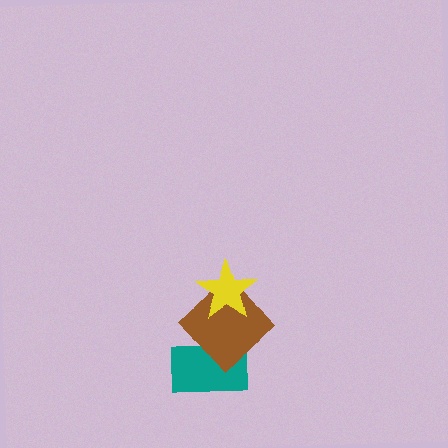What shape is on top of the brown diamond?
The yellow star is on top of the brown diamond.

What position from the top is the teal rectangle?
The teal rectangle is 3rd from the top.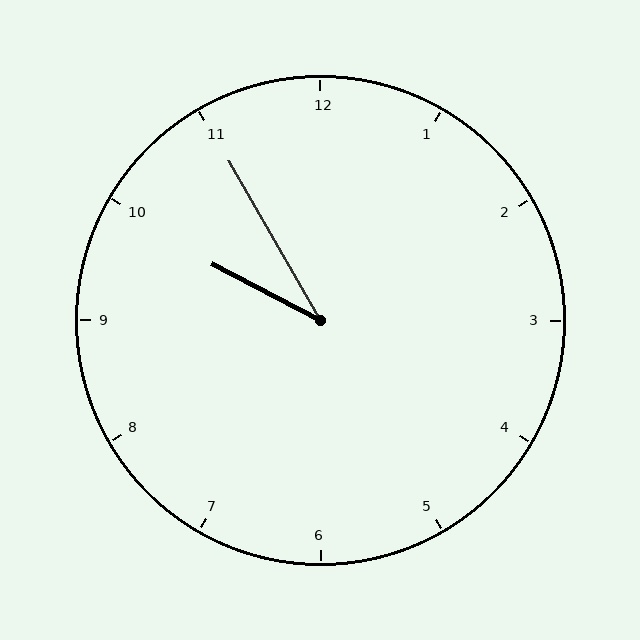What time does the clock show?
9:55.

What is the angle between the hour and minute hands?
Approximately 32 degrees.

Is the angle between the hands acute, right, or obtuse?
It is acute.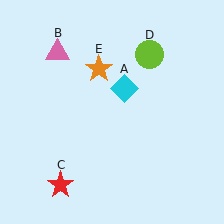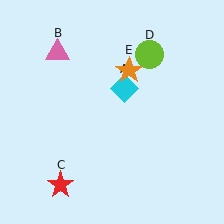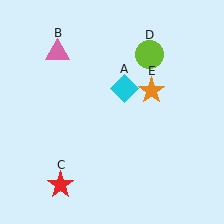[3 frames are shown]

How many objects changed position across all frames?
1 object changed position: orange star (object E).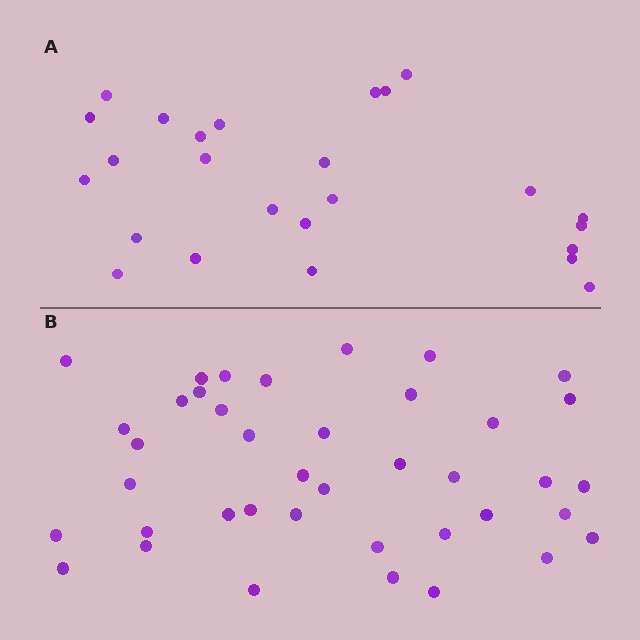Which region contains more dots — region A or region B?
Region B (the bottom region) has more dots.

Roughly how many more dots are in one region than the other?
Region B has approximately 15 more dots than region A.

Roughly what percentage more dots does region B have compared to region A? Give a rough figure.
About 60% more.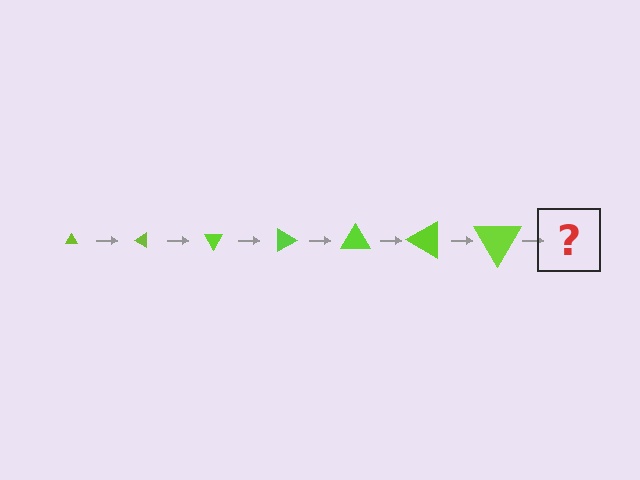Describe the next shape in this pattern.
It should be a triangle, larger than the previous one and rotated 210 degrees from the start.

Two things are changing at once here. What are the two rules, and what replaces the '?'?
The two rules are that the triangle grows larger each step and it rotates 30 degrees each step. The '?' should be a triangle, larger than the previous one and rotated 210 degrees from the start.